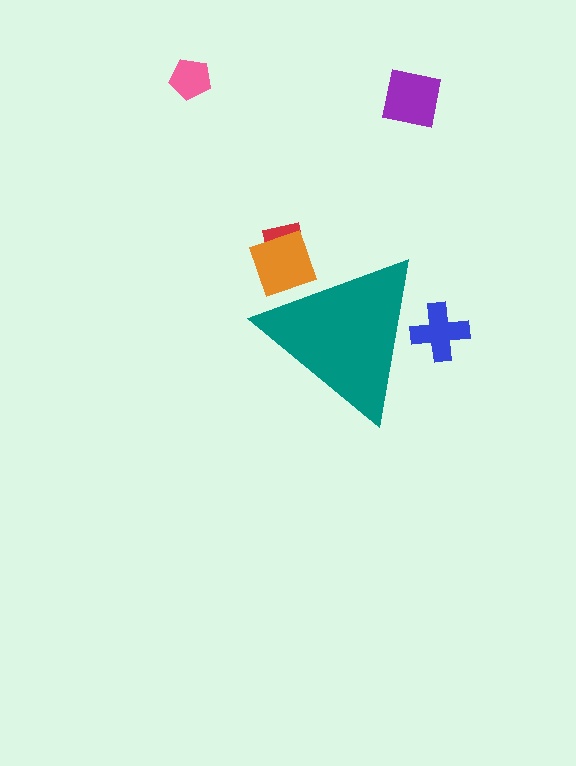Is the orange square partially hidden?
Yes, the orange square is partially hidden behind the teal triangle.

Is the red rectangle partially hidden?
Yes, the red rectangle is partially hidden behind the teal triangle.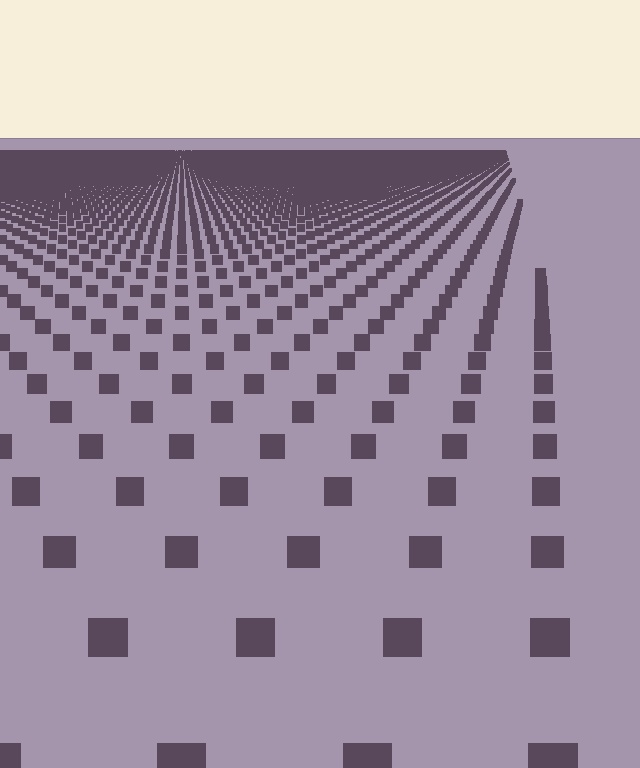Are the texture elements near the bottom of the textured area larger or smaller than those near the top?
Larger. Near the bottom, elements are closer to the viewer and appear at a bigger on-screen size.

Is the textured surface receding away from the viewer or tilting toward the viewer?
The surface is receding away from the viewer. Texture elements get smaller and denser toward the top.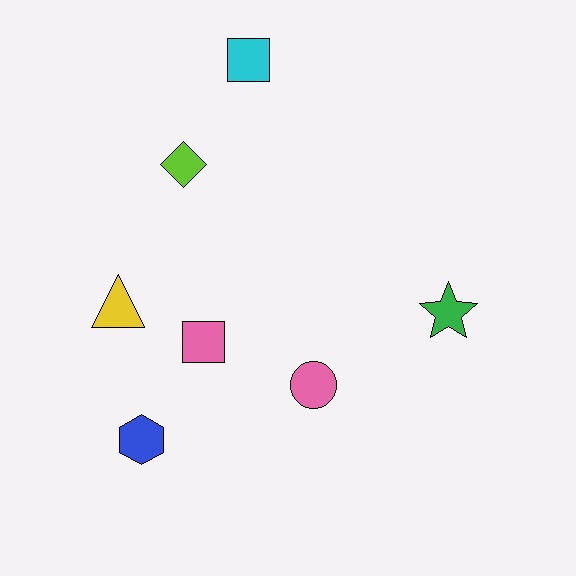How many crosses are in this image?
There are no crosses.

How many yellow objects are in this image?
There is 1 yellow object.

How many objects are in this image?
There are 7 objects.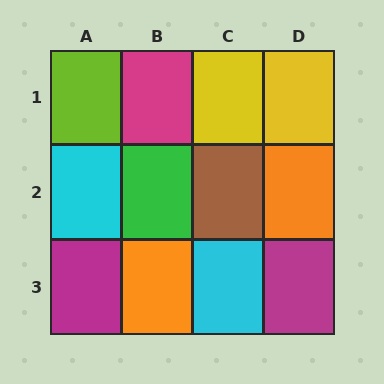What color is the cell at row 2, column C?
Brown.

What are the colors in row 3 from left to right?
Magenta, orange, cyan, magenta.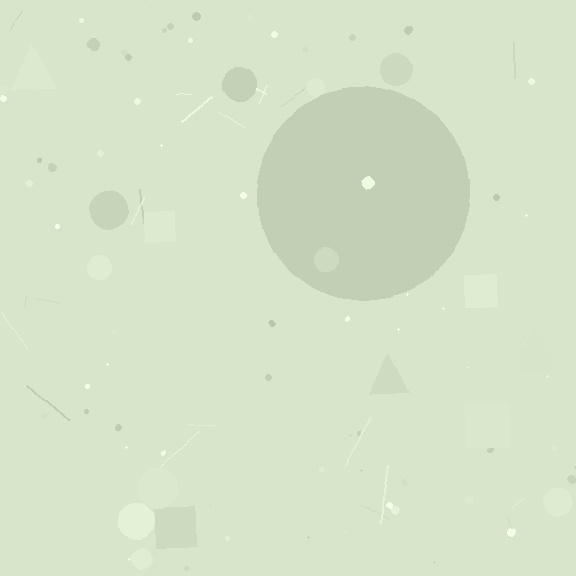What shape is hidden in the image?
A circle is hidden in the image.